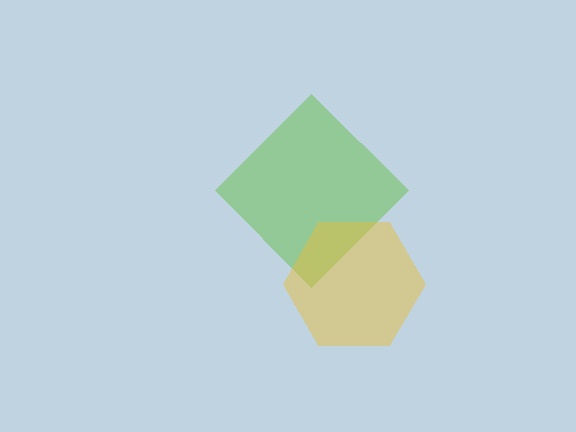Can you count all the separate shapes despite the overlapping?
Yes, there are 2 separate shapes.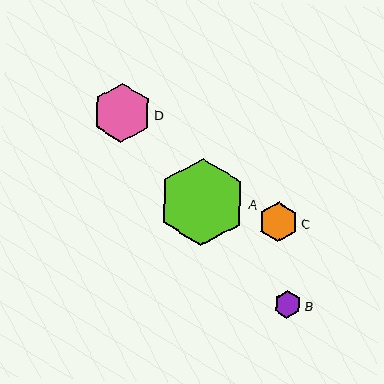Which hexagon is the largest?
Hexagon A is the largest with a size of approximately 87 pixels.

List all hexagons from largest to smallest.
From largest to smallest: A, D, C, B.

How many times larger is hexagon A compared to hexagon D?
Hexagon A is approximately 1.5 times the size of hexagon D.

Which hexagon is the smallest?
Hexagon B is the smallest with a size of approximately 28 pixels.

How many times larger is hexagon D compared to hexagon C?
Hexagon D is approximately 1.5 times the size of hexagon C.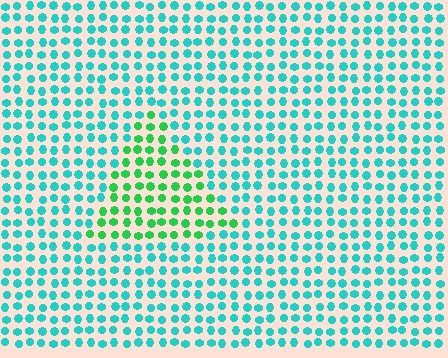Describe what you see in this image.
The image is filled with small cyan elements in a uniform arrangement. A triangle-shaped region is visible where the elements are tinted to a slightly different hue, forming a subtle color boundary.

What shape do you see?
I see a triangle.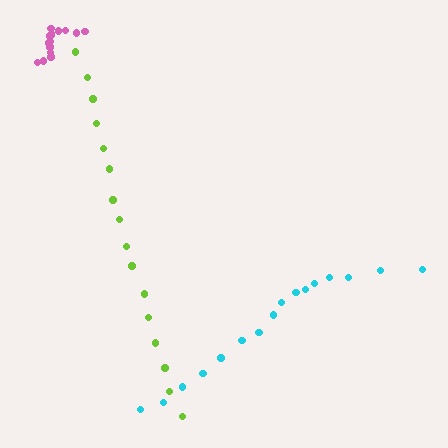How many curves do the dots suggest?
There are 3 distinct paths.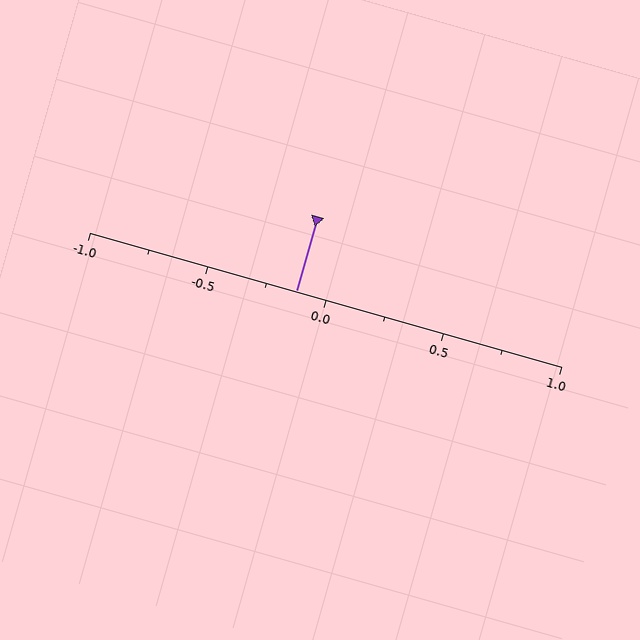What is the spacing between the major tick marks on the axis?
The major ticks are spaced 0.5 apart.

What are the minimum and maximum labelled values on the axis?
The axis runs from -1.0 to 1.0.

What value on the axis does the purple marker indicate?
The marker indicates approximately -0.12.